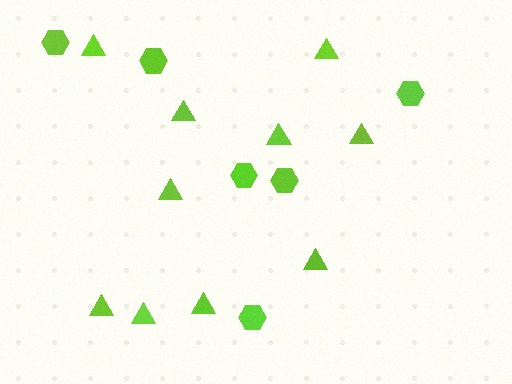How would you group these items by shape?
There are 2 groups: one group of hexagons (6) and one group of triangles (10).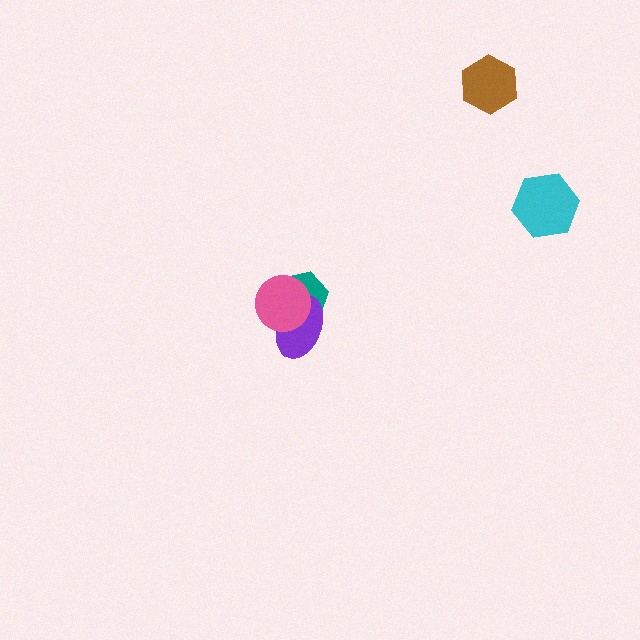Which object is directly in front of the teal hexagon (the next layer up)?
The purple ellipse is directly in front of the teal hexagon.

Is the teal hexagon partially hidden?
Yes, it is partially covered by another shape.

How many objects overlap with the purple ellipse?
2 objects overlap with the purple ellipse.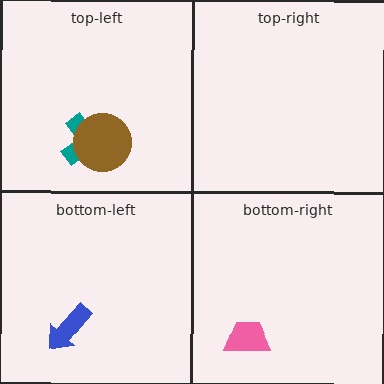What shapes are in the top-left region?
The teal cross, the brown circle.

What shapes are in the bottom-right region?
The pink trapezoid.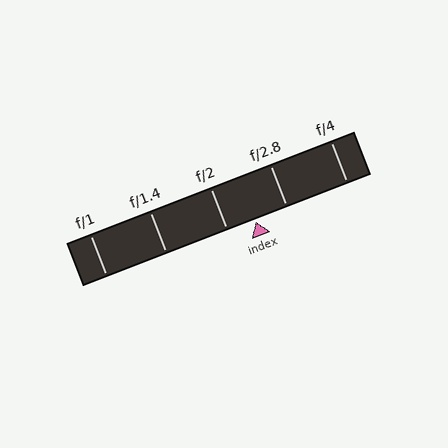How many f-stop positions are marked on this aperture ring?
There are 5 f-stop positions marked.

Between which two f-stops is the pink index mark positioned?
The index mark is between f/2 and f/2.8.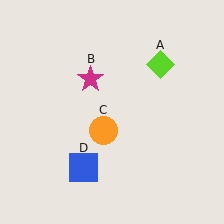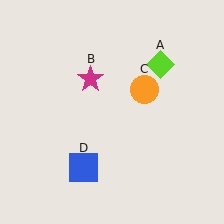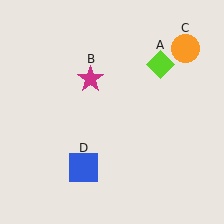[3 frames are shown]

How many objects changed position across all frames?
1 object changed position: orange circle (object C).